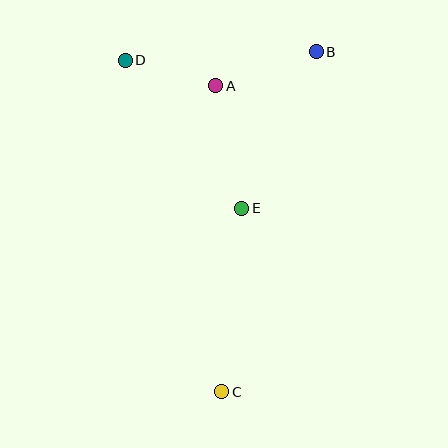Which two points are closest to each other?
Points A and D are closest to each other.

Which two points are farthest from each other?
Points B and C are farthest from each other.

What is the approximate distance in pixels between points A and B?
The distance between A and B is approximately 106 pixels.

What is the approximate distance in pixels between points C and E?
The distance between C and E is approximately 185 pixels.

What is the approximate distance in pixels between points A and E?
The distance between A and E is approximately 125 pixels.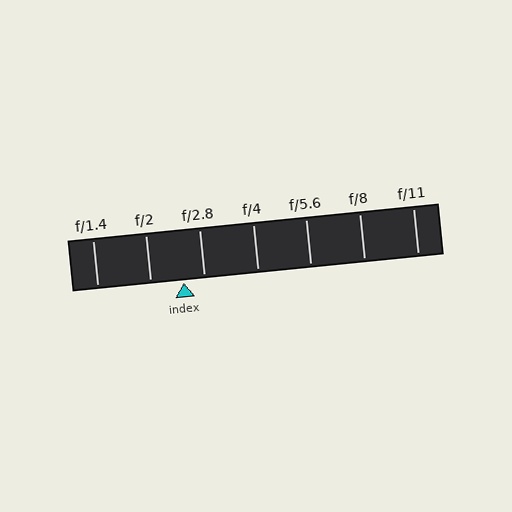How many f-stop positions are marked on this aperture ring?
There are 7 f-stop positions marked.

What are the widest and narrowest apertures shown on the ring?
The widest aperture shown is f/1.4 and the narrowest is f/11.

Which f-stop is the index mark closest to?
The index mark is closest to f/2.8.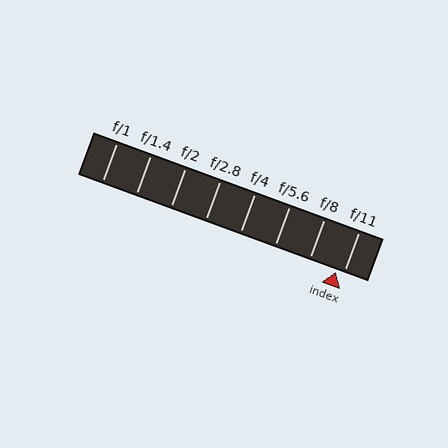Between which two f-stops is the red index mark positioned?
The index mark is between f/8 and f/11.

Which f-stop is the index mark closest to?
The index mark is closest to f/11.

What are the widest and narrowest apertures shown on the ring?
The widest aperture shown is f/1 and the narrowest is f/11.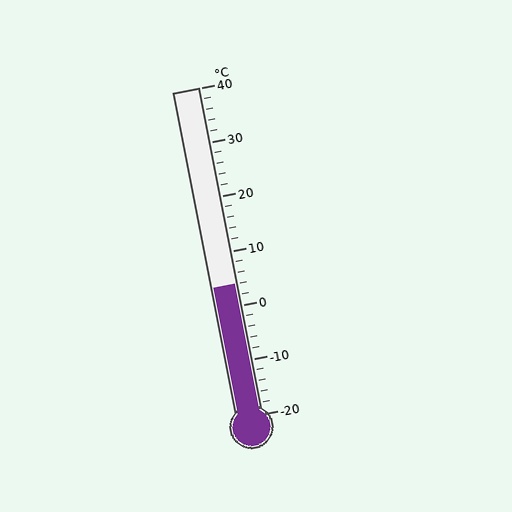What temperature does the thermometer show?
The thermometer shows approximately 4°C.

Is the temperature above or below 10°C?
The temperature is below 10°C.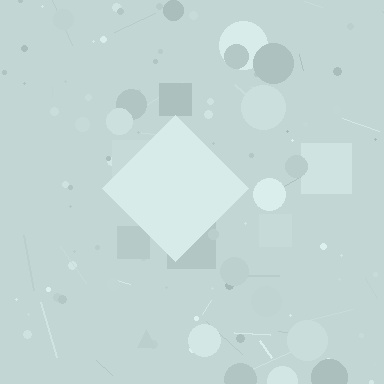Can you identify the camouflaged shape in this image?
The camouflaged shape is a diamond.